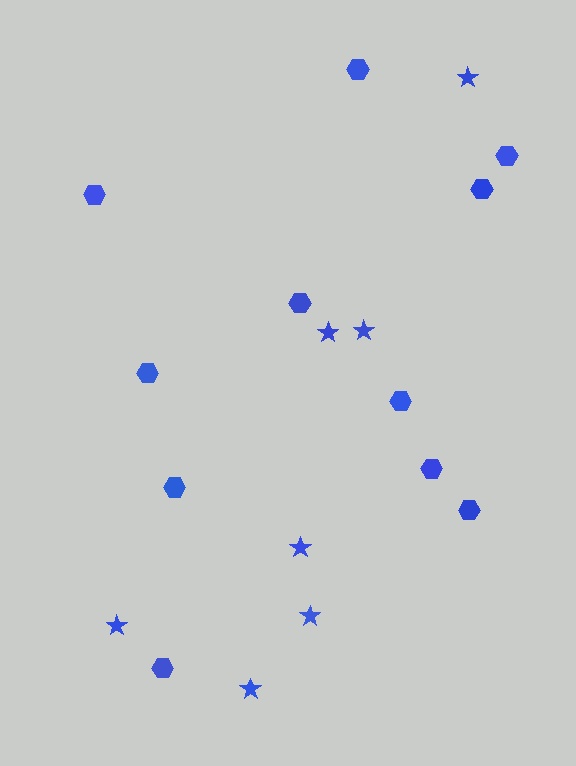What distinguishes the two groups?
There are 2 groups: one group of hexagons (11) and one group of stars (7).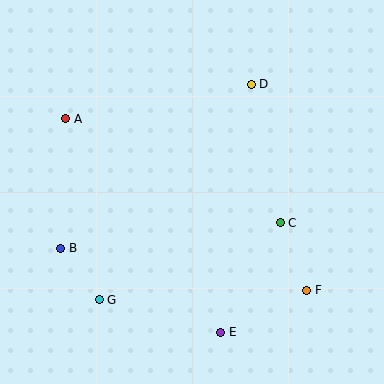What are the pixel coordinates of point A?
Point A is at (66, 119).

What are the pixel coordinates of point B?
Point B is at (61, 248).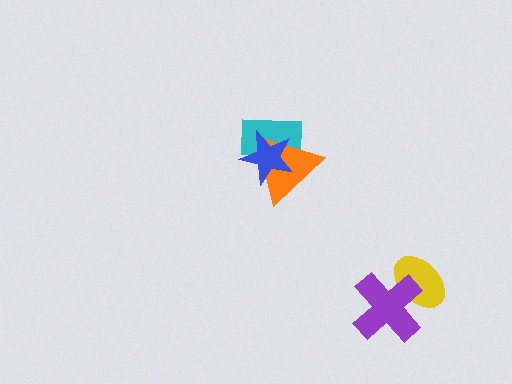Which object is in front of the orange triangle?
The blue star is in front of the orange triangle.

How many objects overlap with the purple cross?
1 object overlaps with the purple cross.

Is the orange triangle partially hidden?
Yes, it is partially covered by another shape.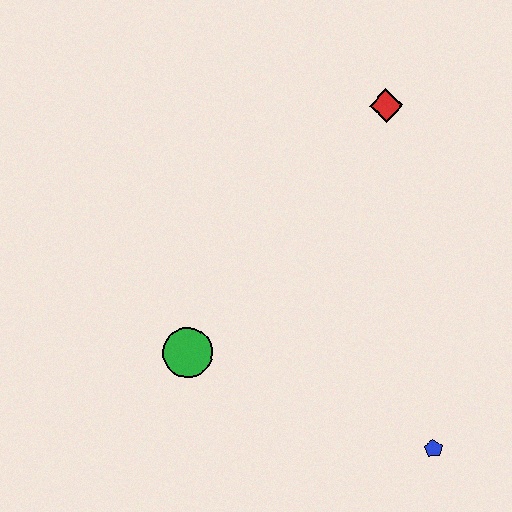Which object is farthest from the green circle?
The red diamond is farthest from the green circle.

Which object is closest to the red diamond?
The green circle is closest to the red diamond.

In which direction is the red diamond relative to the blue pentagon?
The red diamond is above the blue pentagon.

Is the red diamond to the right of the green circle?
Yes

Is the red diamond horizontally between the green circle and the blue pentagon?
Yes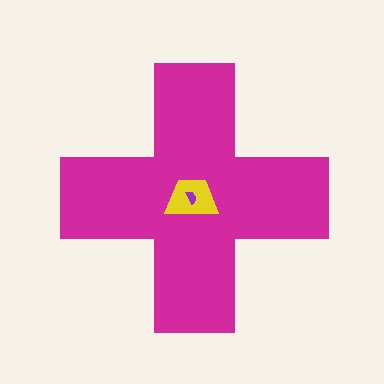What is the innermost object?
The purple semicircle.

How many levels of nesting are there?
3.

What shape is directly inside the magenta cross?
The yellow trapezoid.